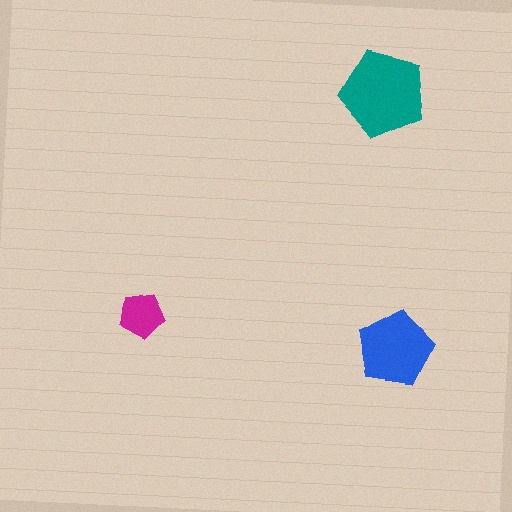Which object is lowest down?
The blue pentagon is bottommost.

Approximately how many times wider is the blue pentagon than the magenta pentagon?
About 1.5 times wider.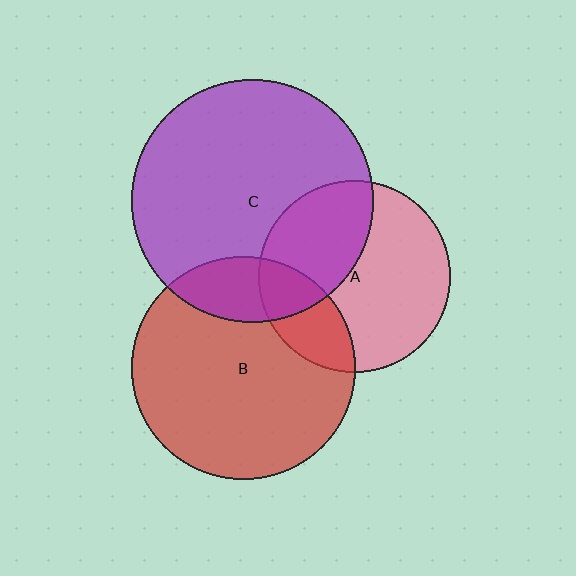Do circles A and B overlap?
Yes.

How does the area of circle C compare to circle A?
Approximately 1.6 times.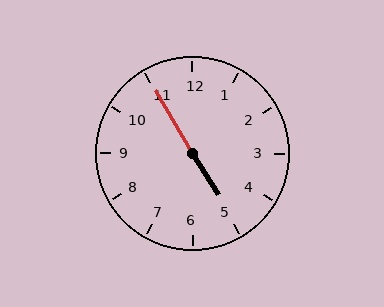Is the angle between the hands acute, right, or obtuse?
It is obtuse.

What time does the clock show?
4:55.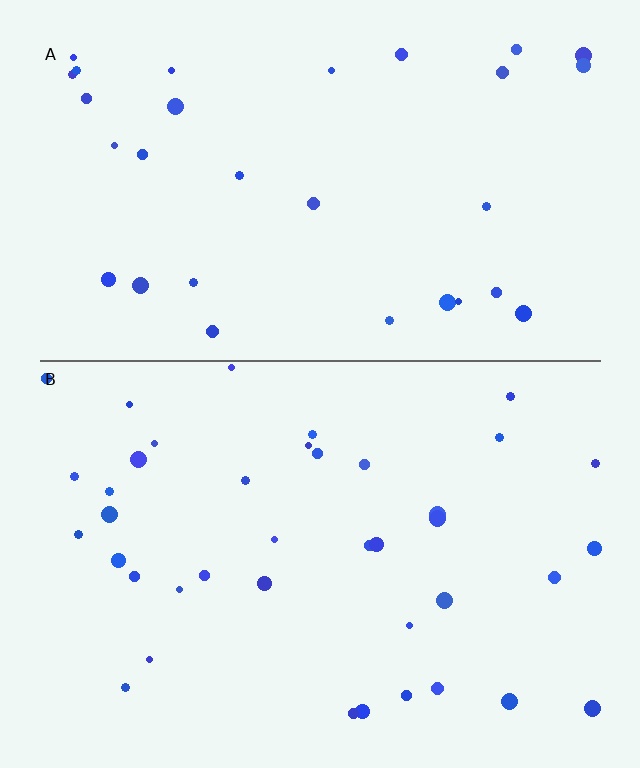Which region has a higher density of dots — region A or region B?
B (the bottom).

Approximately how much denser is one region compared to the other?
Approximately 1.3× — region B over region A.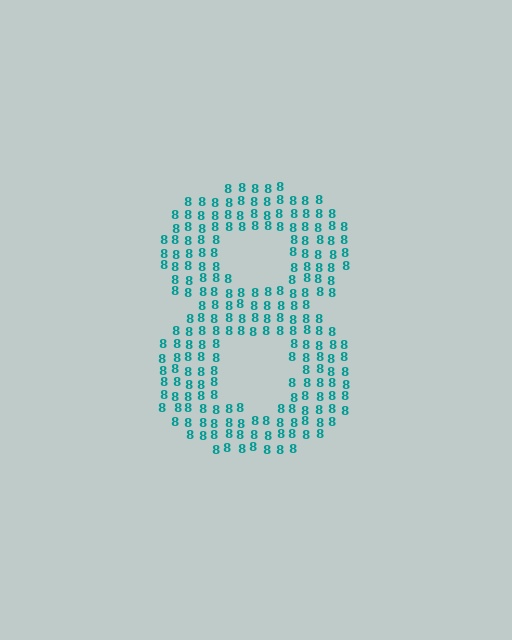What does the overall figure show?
The overall figure shows the digit 8.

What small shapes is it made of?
It is made of small digit 8's.